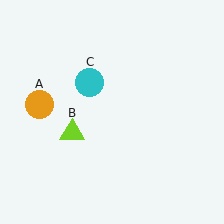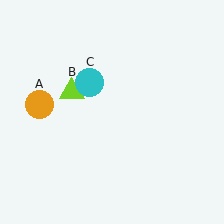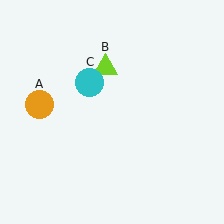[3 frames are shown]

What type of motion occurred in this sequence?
The lime triangle (object B) rotated clockwise around the center of the scene.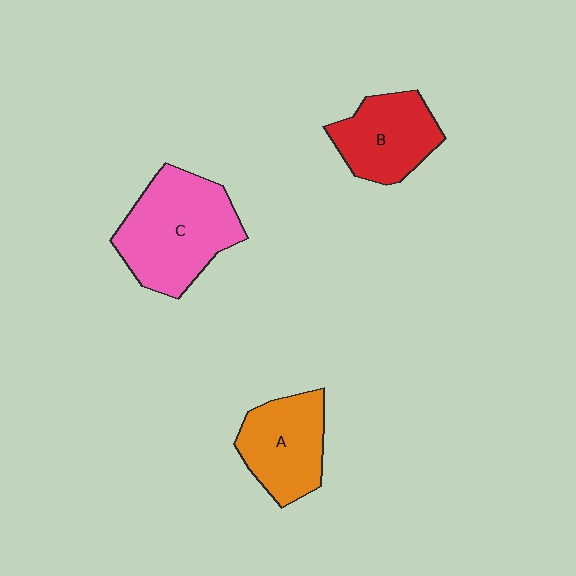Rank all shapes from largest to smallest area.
From largest to smallest: C (pink), A (orange), B (red).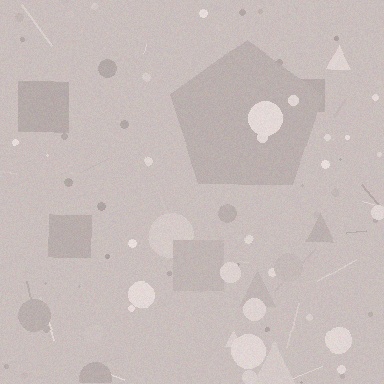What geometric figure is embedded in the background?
A pentagon is embedded in the background.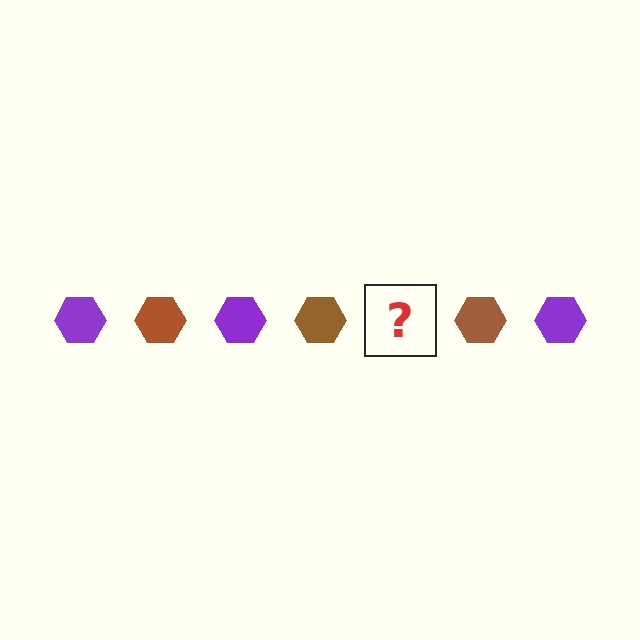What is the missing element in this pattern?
The missing element is a purple hexagon.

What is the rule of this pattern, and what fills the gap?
The rule is that the pattern cycles through purple, brown hexagons. The gap should be filled with a purple hexagon.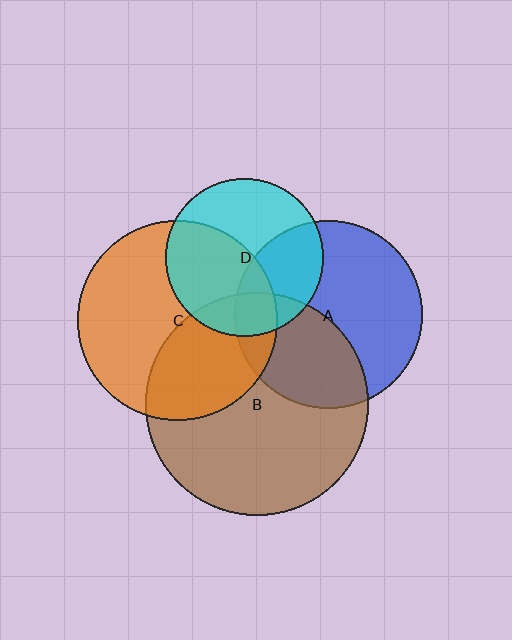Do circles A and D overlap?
Yes.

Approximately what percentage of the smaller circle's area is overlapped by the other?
Approximately 35%.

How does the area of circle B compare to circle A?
Approximately 1.4 times.